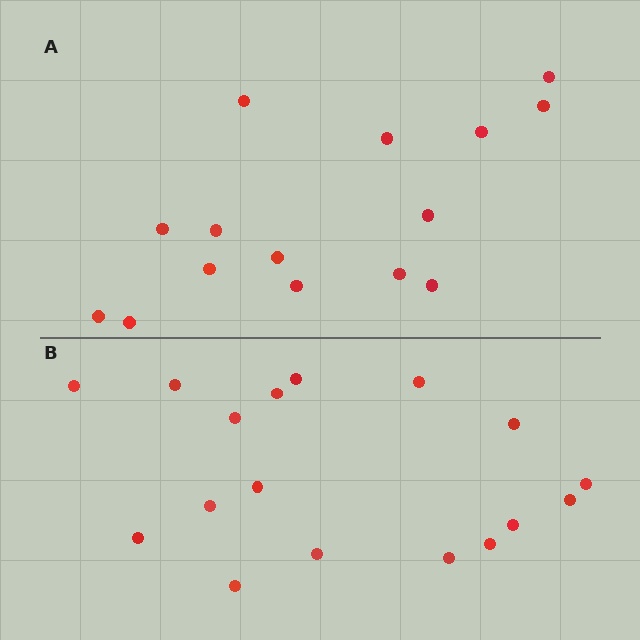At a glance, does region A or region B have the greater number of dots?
Region B (the bottom region) has more dots.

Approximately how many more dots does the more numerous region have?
Region B has just a few more — roughly 2 or 3 more dots than region A.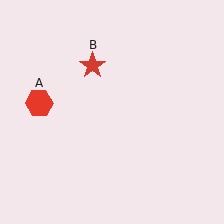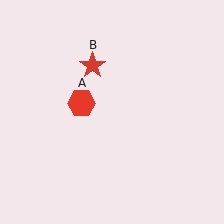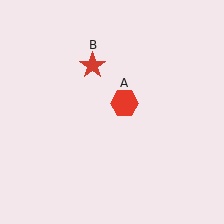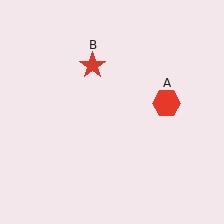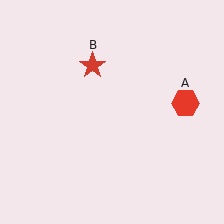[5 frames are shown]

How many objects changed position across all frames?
1 object changed position: red hexagon (object A).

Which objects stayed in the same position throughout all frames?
Red star (object B) remained stationary.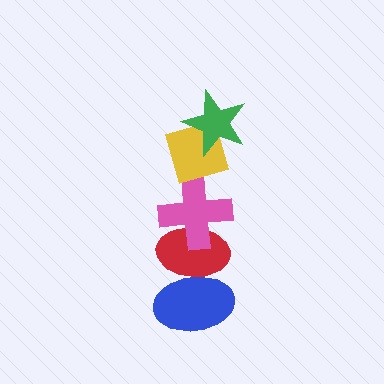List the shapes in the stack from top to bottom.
From top to bottom: the green star, the yellow diamond, the pink cross, the red ellipse, the blue ellipse.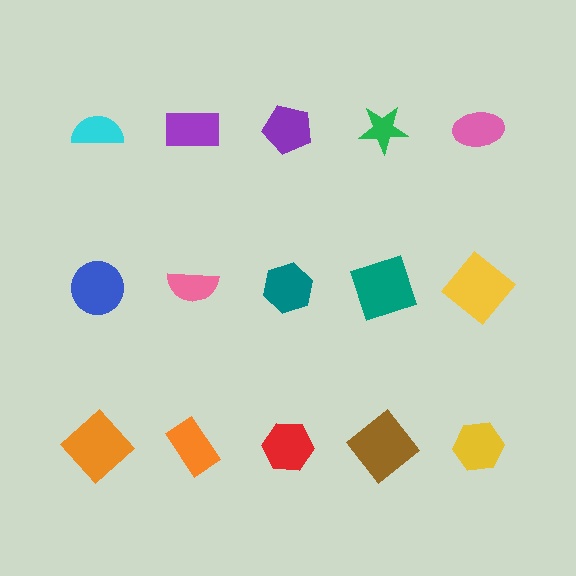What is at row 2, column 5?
A yellow diamond.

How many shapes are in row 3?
5 shapes.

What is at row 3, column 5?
A yellow hexagon.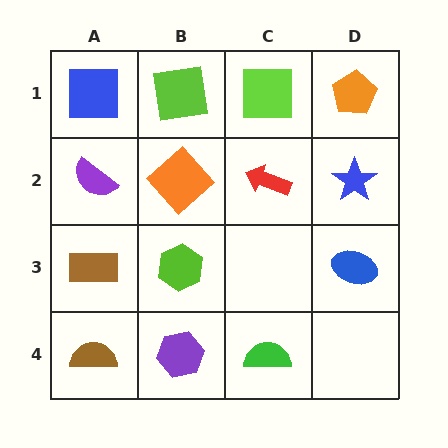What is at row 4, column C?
A green semicircle.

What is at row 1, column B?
A lime square.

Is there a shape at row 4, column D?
No, that cell is empty.